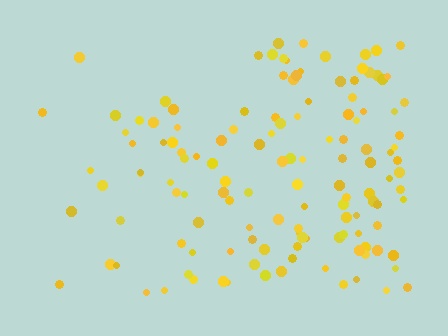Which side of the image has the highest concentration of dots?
The right.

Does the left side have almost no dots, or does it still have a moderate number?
Still a moderate number, just noticeably fewer than the right.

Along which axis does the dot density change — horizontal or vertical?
Horizontal.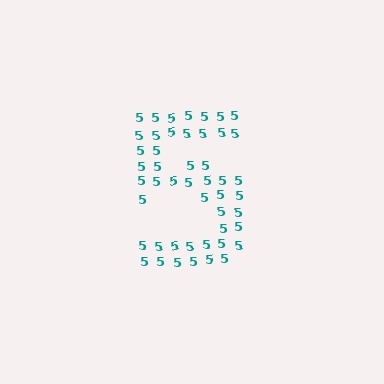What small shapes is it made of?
It is made of small digit 5's.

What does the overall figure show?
The overall figure shows the digit 5.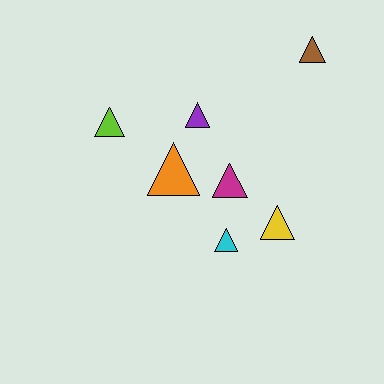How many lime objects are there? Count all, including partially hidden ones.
There is 1 lime object.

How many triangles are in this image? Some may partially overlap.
There are 7 triangles.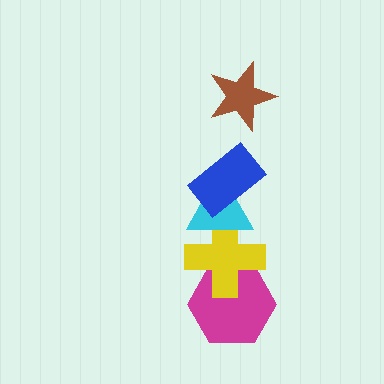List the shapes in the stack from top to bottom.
From top to bottom: the brown star, the blue rectangle, the cyan triangle, the yellow cross, the magenta hexagon.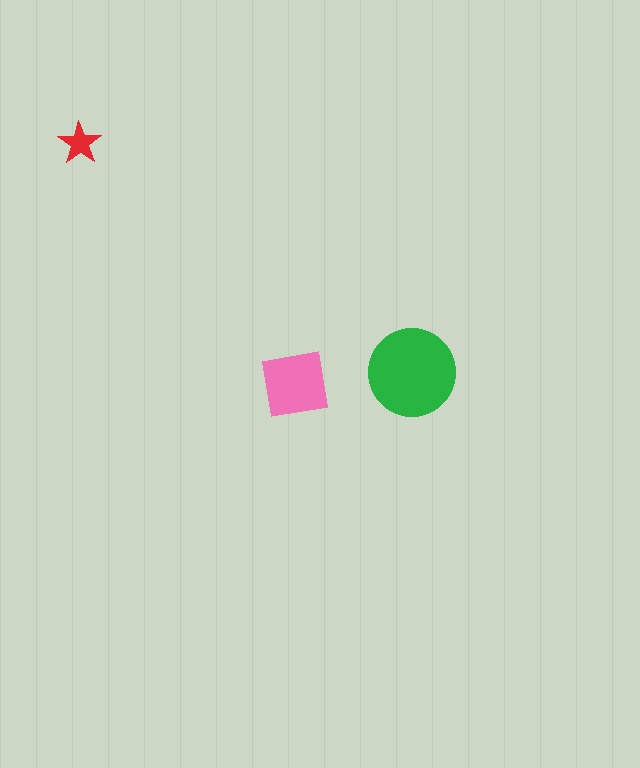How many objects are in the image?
There are 3 objects in the image.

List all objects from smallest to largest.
The red star, the pink square, the green circle.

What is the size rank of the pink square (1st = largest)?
2nd.